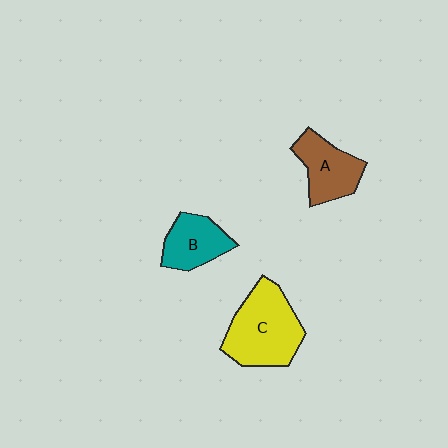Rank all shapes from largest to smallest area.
From largest to smallest: C (yellow), A (brown), B (teal).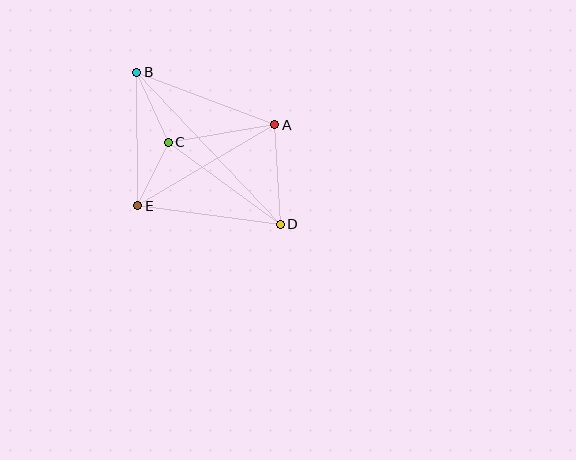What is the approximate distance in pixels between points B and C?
The distance between B and C is approximately 77 pixels.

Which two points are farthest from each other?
Points B and D are farthest from each other.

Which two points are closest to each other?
Points C and E are closest to each other.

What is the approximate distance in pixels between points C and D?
The distance between C and D is approximately 139 pixels.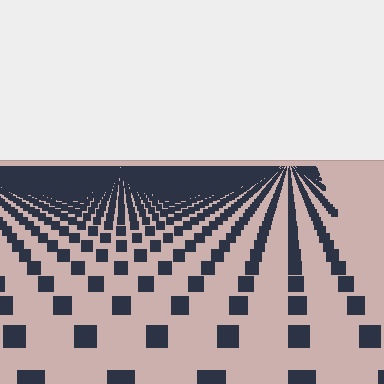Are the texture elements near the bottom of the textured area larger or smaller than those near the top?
Larger. Near the bottom, elements are closer to the viewer and appear at a bigger on-screen size.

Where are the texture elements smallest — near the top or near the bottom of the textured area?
Near the top.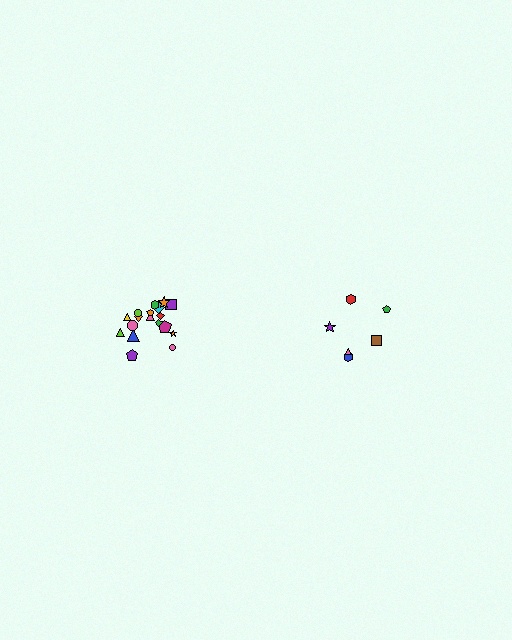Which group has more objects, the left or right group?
The left group.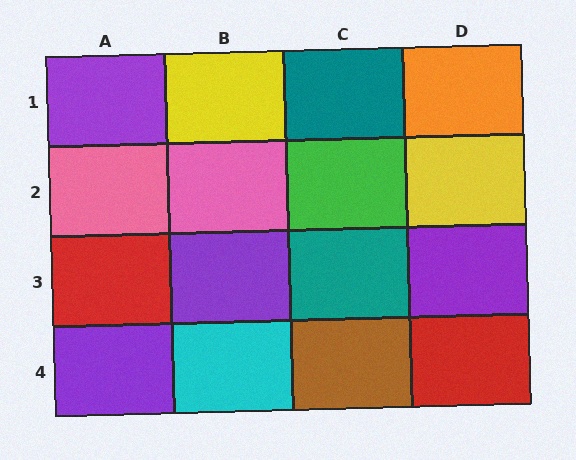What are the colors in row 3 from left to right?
Red, purple, teal, purple.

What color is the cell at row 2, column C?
Green.